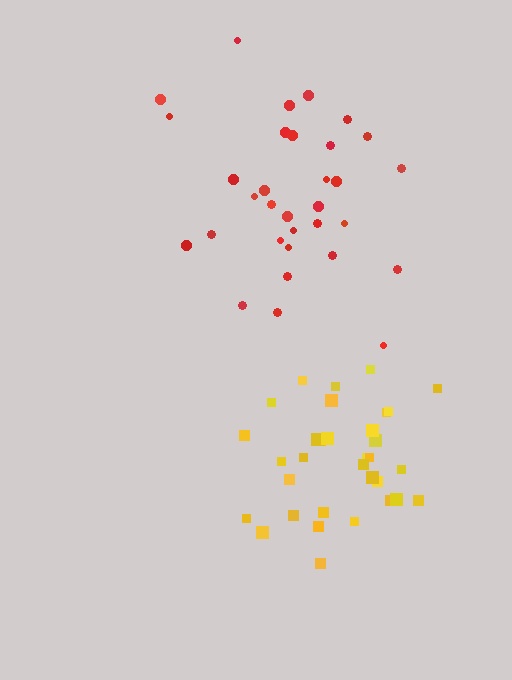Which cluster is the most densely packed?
Yellow.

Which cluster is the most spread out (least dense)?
Red.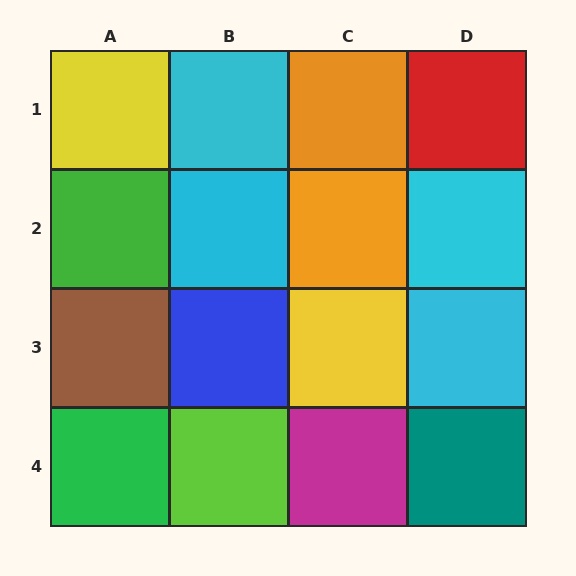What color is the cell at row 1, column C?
Orange.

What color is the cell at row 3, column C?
Yellow.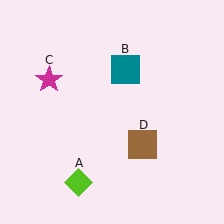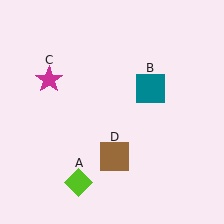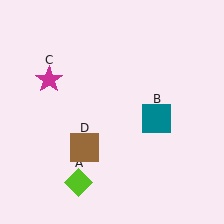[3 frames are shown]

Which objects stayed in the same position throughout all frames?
Lime diamond (object A) and magenta star (object C) remained stationary.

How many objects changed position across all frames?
2 objects changed position: teal square (object B), brown square (object D).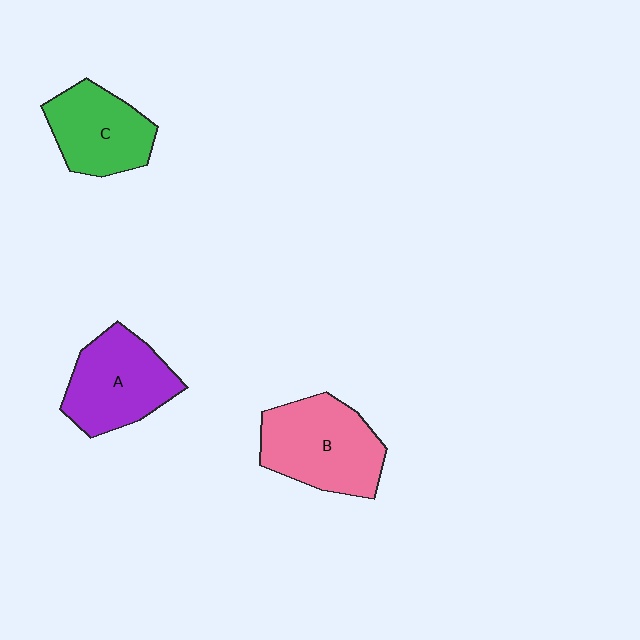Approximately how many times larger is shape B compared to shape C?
Approximately 1.3 times.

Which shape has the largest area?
Shape B (pink).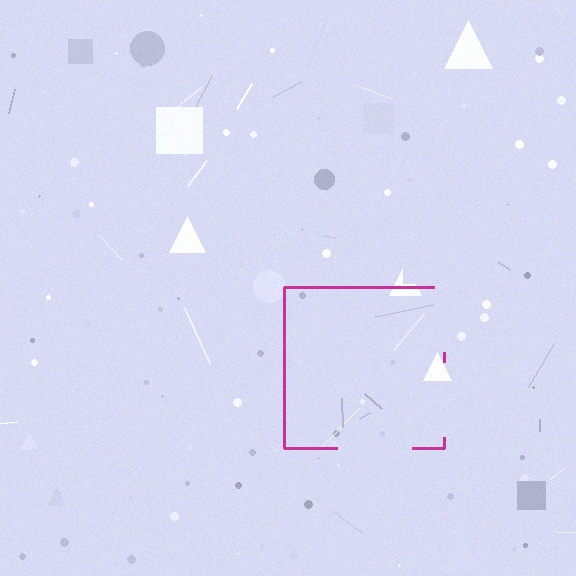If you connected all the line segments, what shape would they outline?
They would outline a square.